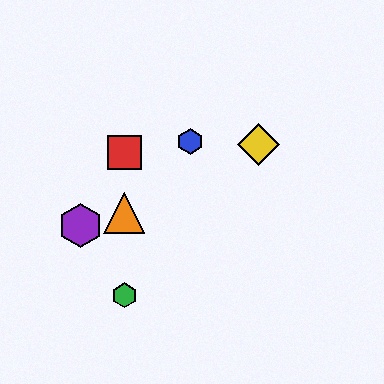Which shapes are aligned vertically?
The red square, the green hexagon, the orange triangle are aligned vertically.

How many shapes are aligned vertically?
3 shapes (the red square, the green hexagon, the orange triangle) are aligned vertically.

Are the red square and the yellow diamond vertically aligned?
No, the red square is at x≈124 and the yellow diamond is at x≈258.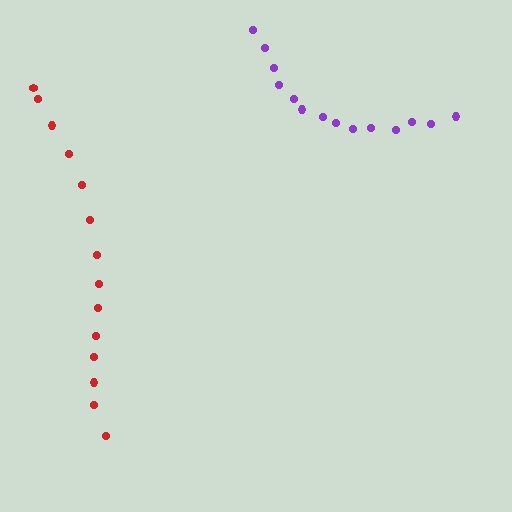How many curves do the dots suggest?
There are 2 distinct paths.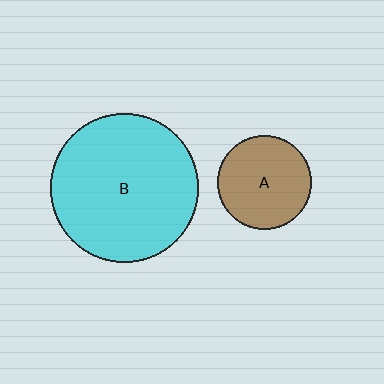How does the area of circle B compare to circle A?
Approximately 2.5 times.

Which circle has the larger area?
Circle B (cyan).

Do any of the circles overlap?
No, none of the circles overlap.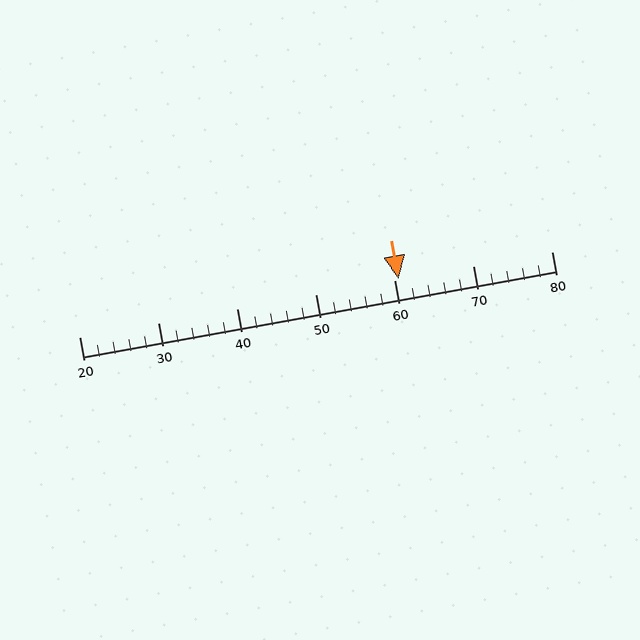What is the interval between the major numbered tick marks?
The major tick marks are spaced 10 units apart.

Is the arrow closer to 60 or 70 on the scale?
The arrow is closer to 60.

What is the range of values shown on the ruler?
The ruler shows values from 20 to 80.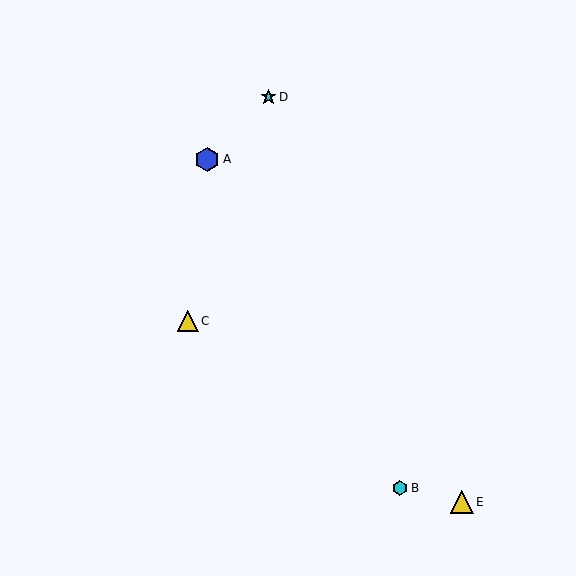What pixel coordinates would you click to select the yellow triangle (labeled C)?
Click at (188, 321) to select the yellow triangle C.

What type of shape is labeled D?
Shape D is a cyan star.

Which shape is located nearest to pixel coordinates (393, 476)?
The cyan hexagon (labeled B) at (400, 488) is nearest to that location.